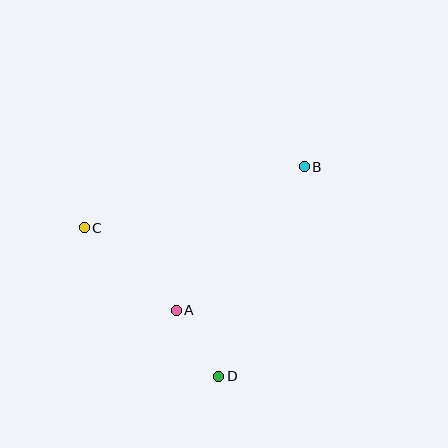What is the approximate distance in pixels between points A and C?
The distance between A and C is approximately 123 pixels.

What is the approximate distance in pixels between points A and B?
The distance between A and B is approximately 192 pixels.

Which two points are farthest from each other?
Points B and C are farthest from each other.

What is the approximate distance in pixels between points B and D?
The distance between B and D is approximately 226 pixels.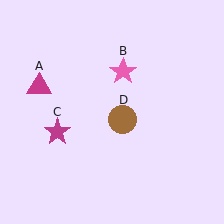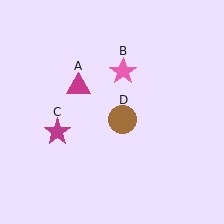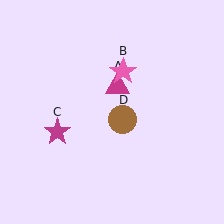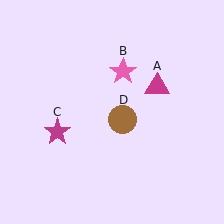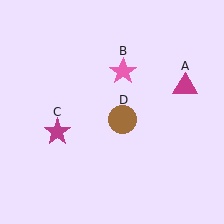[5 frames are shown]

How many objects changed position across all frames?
1 object changed position: magenta triangle (object A).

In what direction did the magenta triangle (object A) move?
The magenta triangle (object A) moved right.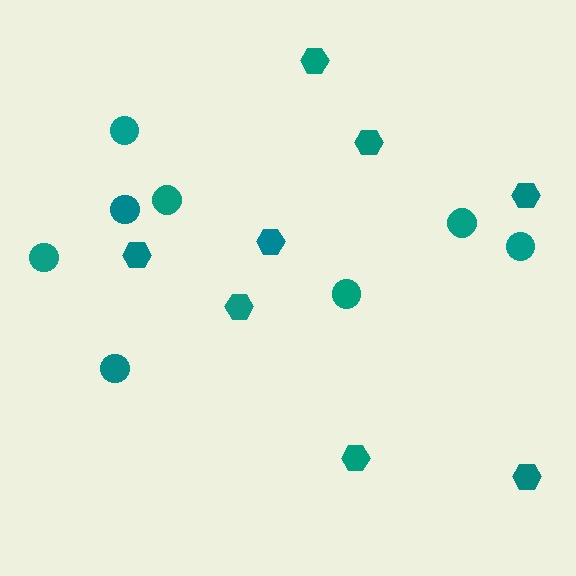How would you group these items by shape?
There are 2 groups: one group of circles (8) and one group of hexagons (8).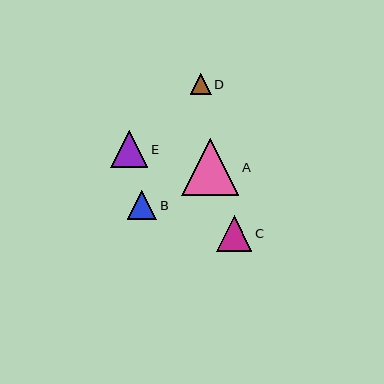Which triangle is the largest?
Triangle A is the largest with a size of approximately 57 pixels.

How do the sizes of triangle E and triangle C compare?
Triangle E and triangle C are approximately the same size.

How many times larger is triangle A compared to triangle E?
Triangle A is approximately 1.5 times the size of triangle E.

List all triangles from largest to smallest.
From largest to smallest: A, E, C, B, D.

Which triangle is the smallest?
Triangle D is the smallest with a size of approximately 21 pixels.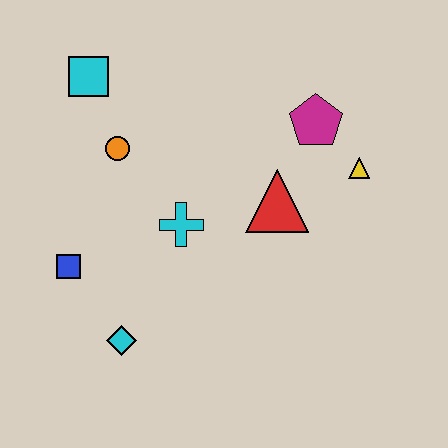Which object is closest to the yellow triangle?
The magenta pentagon is closest to the yellow triangle.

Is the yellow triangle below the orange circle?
Yes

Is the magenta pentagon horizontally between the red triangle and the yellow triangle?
Yes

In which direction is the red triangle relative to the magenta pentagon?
The red triangle is below the magenta pentagon.